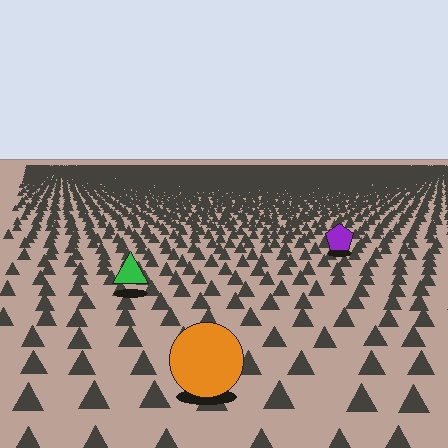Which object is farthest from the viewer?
The purple pentagon is farthest from the viewer. It appears smaller and the ground texture around it is denser.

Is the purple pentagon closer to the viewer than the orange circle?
No. The orange circle is closer — you can tell from the texture gradient: the ground texture is coarser near it.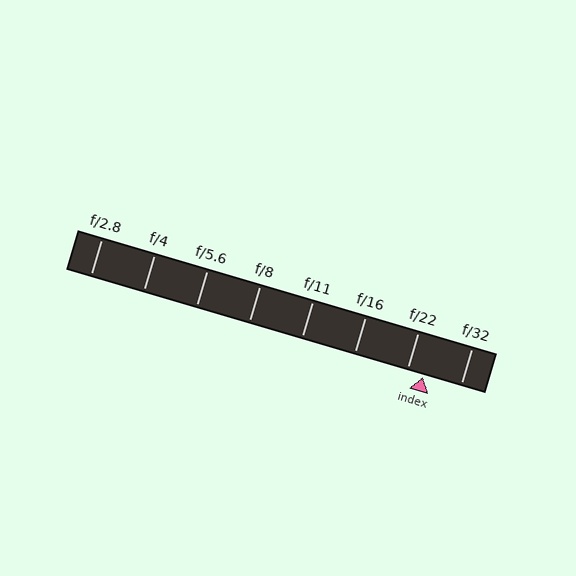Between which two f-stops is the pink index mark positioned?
The index mark is between f/22 and f/32.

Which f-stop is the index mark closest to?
The index mark is closest to f/22.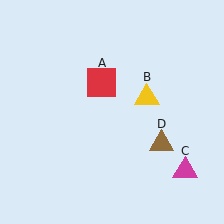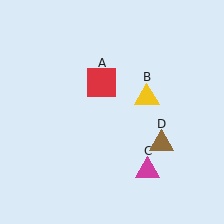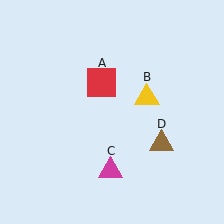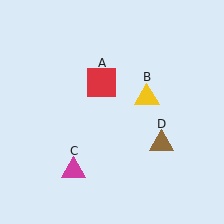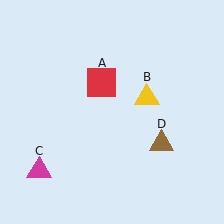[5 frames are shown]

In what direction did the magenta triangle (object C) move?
The magenta triangle (object C) moved left.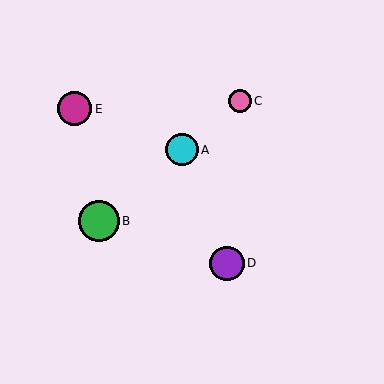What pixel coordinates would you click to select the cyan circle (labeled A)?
Click at (182, 150) to select the cyan circle A.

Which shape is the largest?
The green circle (labeled B) is the largest.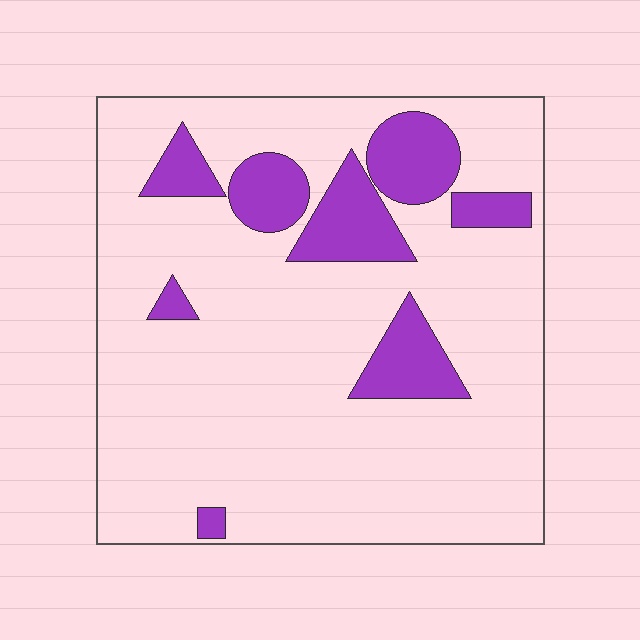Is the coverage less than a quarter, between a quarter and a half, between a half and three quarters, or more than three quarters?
Less than a quarter.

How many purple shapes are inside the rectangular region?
8.